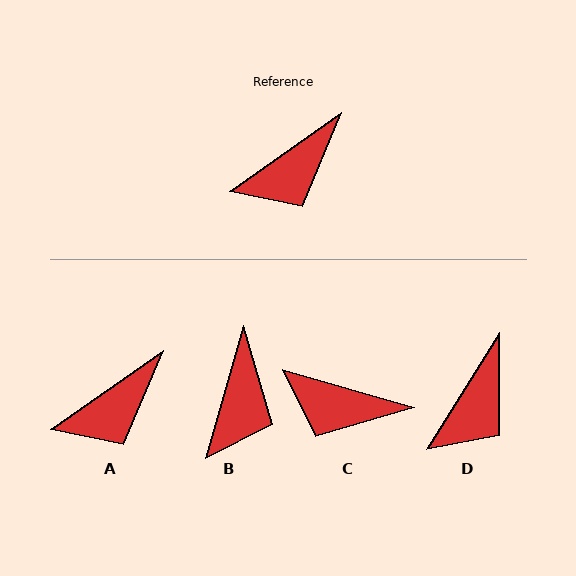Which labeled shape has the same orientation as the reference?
A.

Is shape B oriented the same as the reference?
No, it is off by about 39 degrees.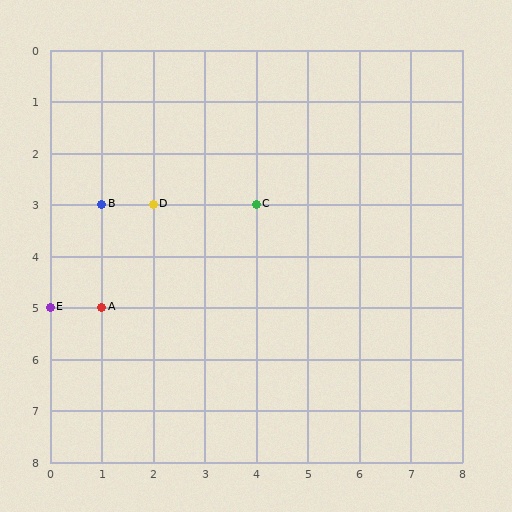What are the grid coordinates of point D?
Point D is at grid coordinates (2, 3).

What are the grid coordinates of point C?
Point C is at grid coordinates (4, 3).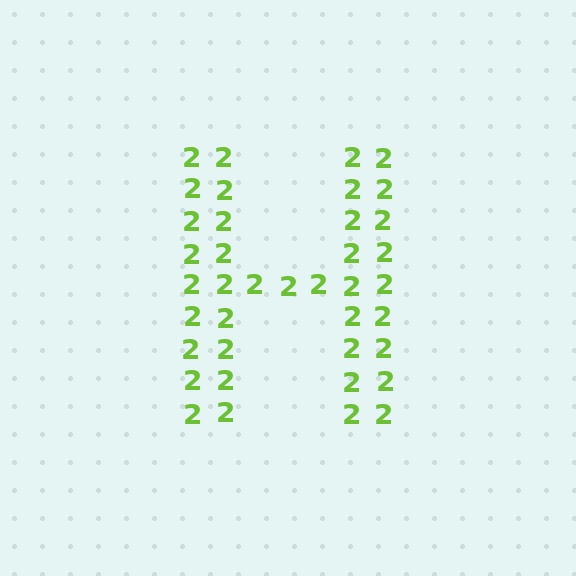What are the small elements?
The small elements are digit 2's.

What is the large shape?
The large shape is the letter H.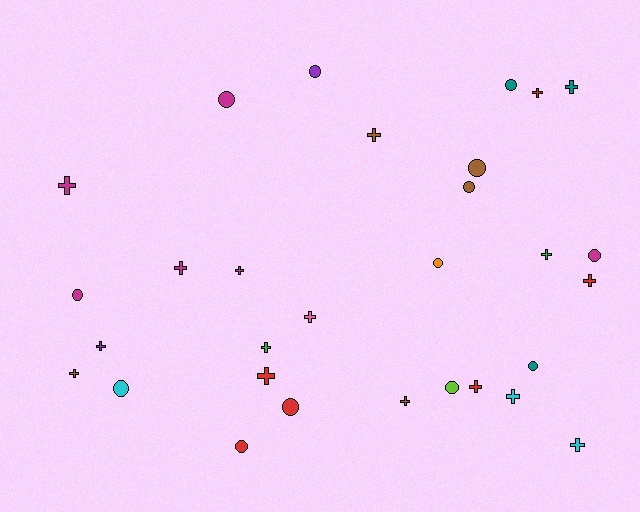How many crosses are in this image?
There are 17 crosses.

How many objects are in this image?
There are 30 objects.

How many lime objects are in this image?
There is 1 lime object.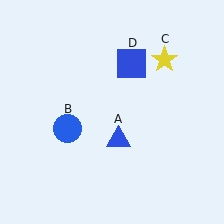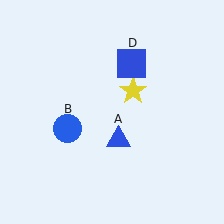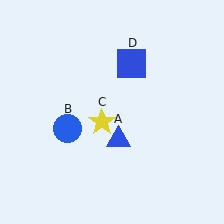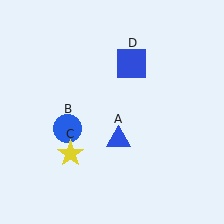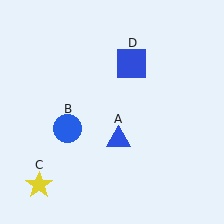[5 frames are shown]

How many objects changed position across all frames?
1 object changed position: yellow star (object C).